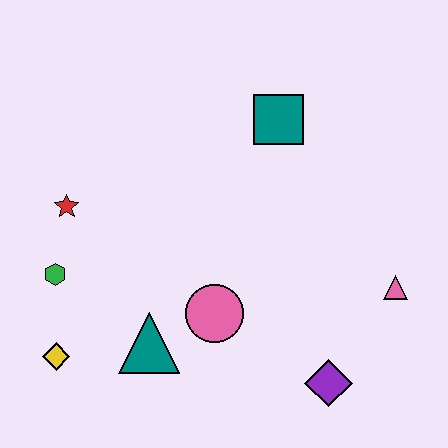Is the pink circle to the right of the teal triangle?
Yes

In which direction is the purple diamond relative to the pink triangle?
The purple diamond is below the pink triangle.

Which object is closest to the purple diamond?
The pink triangle is closest to the purple diamond.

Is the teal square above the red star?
Yes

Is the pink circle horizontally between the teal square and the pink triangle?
No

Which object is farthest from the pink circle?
The teal square is farthest from the pink circle.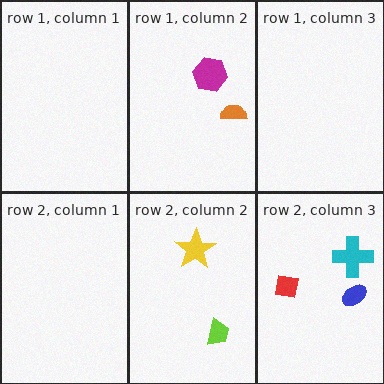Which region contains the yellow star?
The row 2, column 2 region.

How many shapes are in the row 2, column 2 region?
2.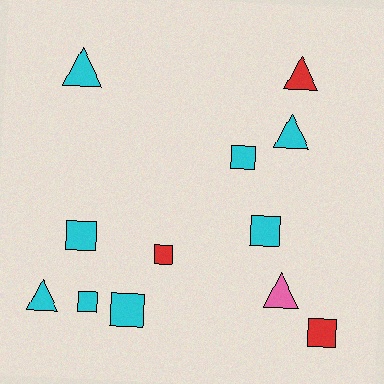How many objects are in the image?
There are 12 objects.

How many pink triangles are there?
There is 1 pink triangle.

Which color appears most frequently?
Cyan, with 8 objects.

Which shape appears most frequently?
Square, with 7 objects.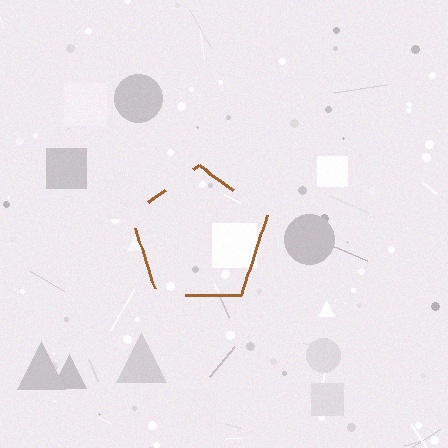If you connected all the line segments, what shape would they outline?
They would outline a pentagon.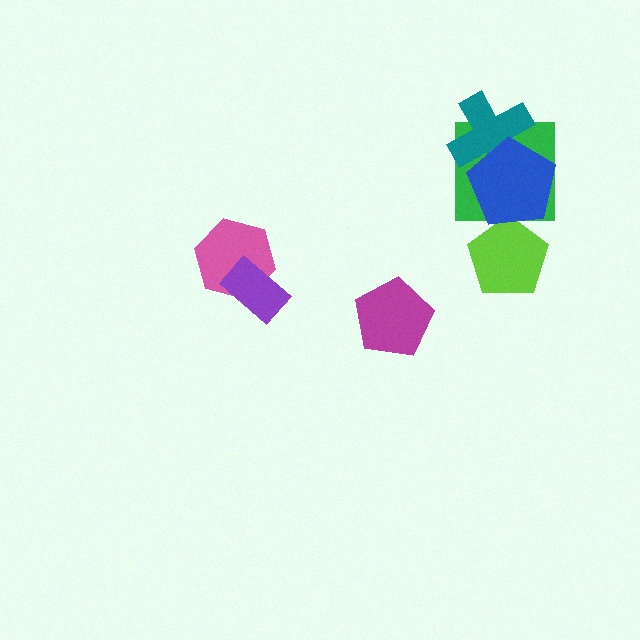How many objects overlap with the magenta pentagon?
0 objects overlap with the magenta pentagon.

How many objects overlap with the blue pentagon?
3 objects overlap with the blue pentagon.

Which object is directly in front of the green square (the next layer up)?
The teal cross is directly in front of the green square.